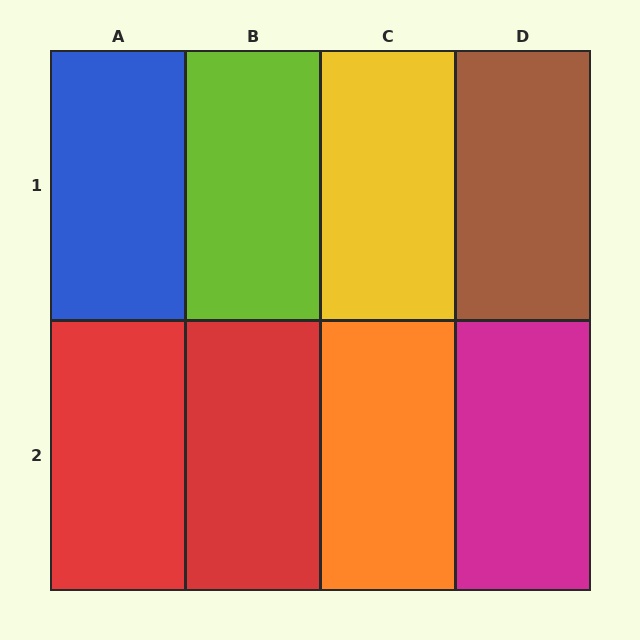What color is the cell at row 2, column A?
Red.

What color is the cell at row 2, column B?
Red.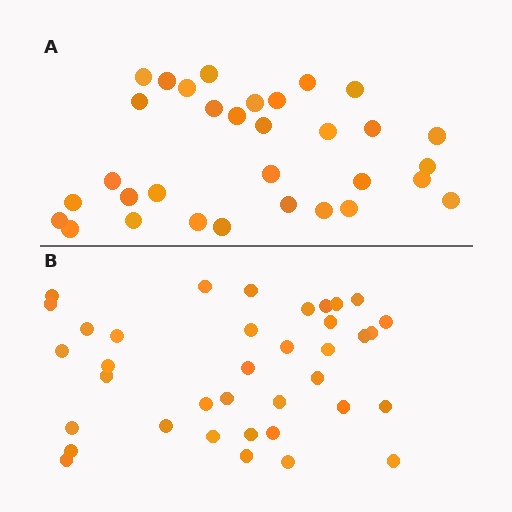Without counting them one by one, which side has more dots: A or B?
Region B (the bottom region) has more dots.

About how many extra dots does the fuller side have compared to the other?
Region B has about 5 more dots than region A.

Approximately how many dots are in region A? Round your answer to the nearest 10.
About 30 dots. (The exact count is 32, which rounds to 30.)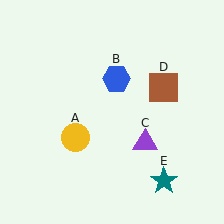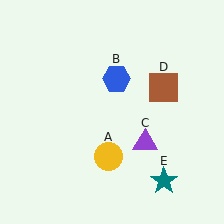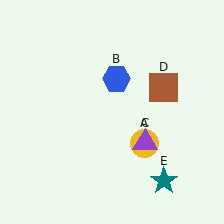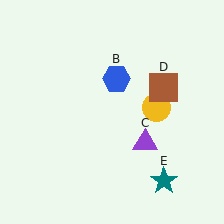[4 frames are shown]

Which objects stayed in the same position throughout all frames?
Blue hexagon (object B) and purple triangle (object C) and brown square (object D) and teal star (object E) remained stationary.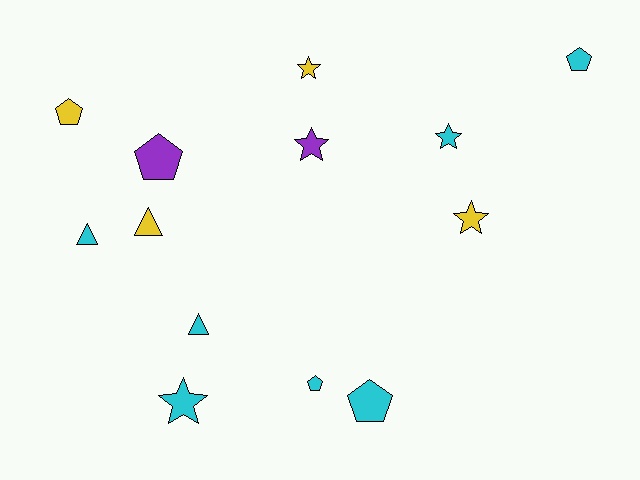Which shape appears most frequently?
Star, with 5 objects.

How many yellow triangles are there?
There is 1 yellow triangle.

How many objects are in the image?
There are 13 objects.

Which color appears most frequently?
Cyan, with 7 objects.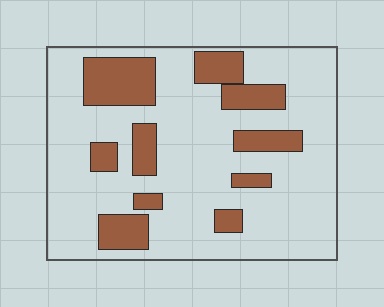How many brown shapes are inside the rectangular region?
10.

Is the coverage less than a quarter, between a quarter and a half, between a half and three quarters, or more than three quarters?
Less than a quarter.